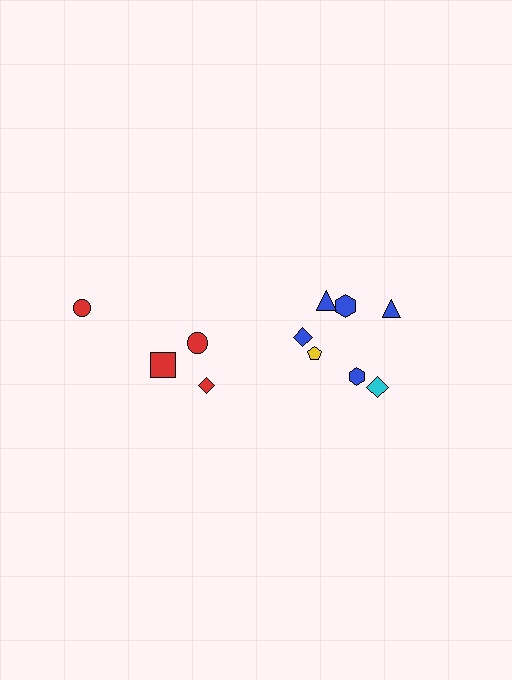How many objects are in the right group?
There are 7 objects.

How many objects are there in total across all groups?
There are 11 objects.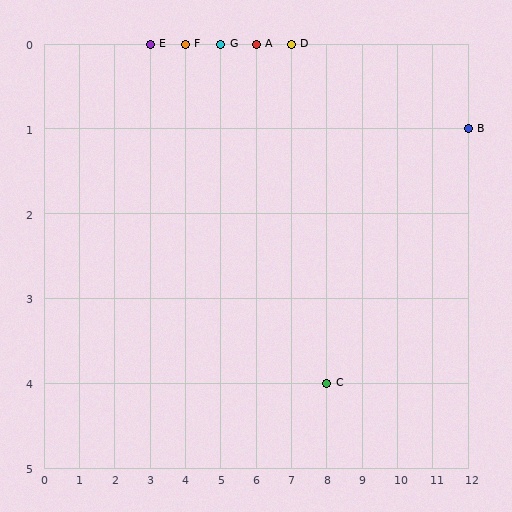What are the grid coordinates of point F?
Point F is at grid coordinates (4, 0).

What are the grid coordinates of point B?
Point B is at grid coordinates (12, 1).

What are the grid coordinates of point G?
Point G is at grid coordinates (5, 0).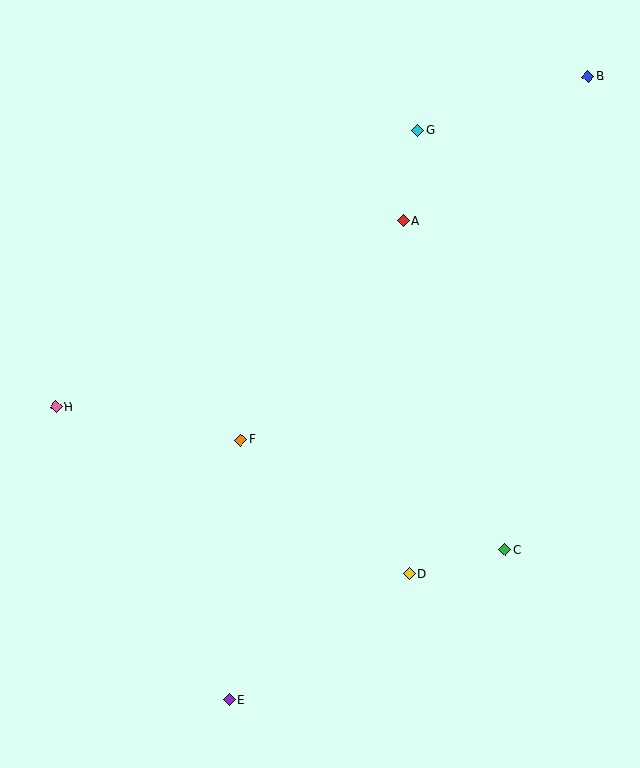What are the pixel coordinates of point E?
Point E is at (229, 700).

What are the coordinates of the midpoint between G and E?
The midpoint between G and E is at (323, 415).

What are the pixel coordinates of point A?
Point A is at (403, 221).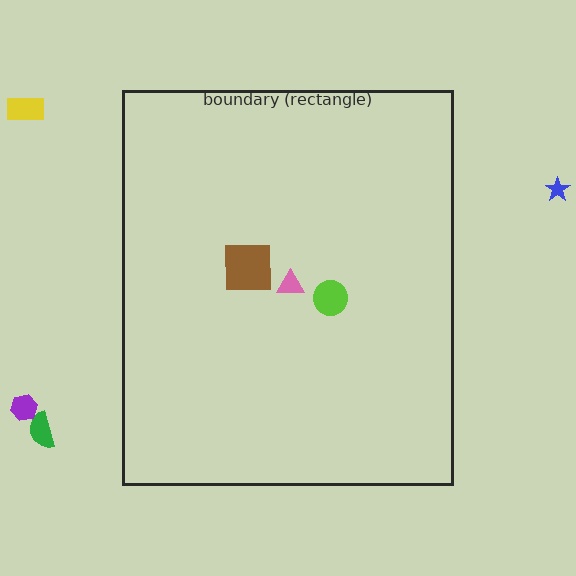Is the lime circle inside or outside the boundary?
Inside.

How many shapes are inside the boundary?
3 inside, 4 outside.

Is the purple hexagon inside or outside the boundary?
Outside.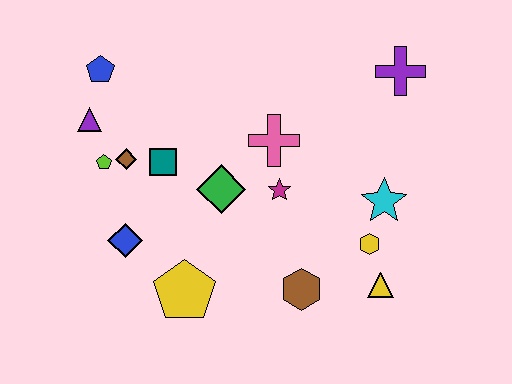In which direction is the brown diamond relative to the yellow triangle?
The brown diamond is to the left of the yellow triangle.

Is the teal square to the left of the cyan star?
Yes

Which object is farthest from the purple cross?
The blue diamond is farthest from the purple cross.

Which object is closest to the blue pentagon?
The purple triangle is closest to the blue pentagon.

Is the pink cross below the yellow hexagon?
No